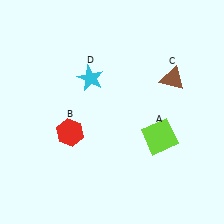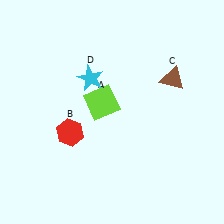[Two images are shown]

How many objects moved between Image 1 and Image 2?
1 object moved between the two images.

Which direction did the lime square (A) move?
The lime square (A) moved left.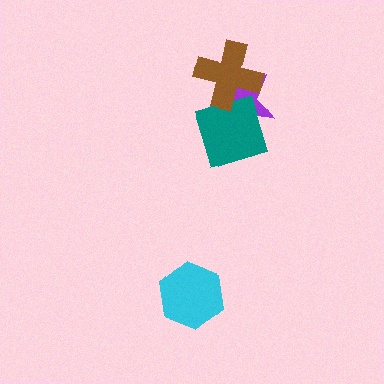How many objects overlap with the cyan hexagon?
0 objects overlap with the cyan hexagon.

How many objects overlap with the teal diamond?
2 objects overlap with the teal diamond.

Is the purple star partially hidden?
Yes, it is partially covered by another shape.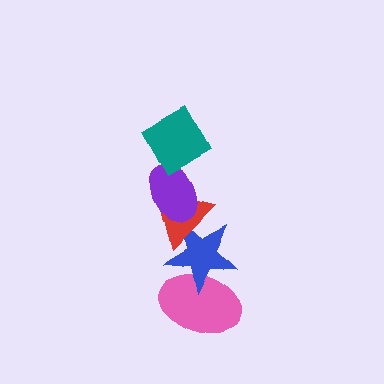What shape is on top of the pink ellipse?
The blue star is on top of the pink ellipse.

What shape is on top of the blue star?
The red triangle is on top of the blue star.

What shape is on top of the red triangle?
The purple ellipse is on top of the red triangle.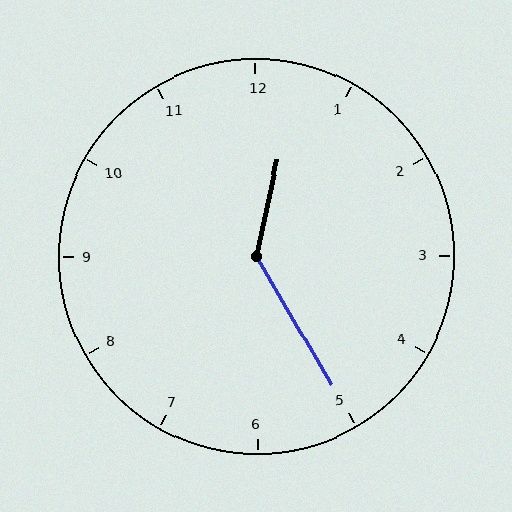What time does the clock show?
12:25.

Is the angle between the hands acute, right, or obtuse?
It is obtuse.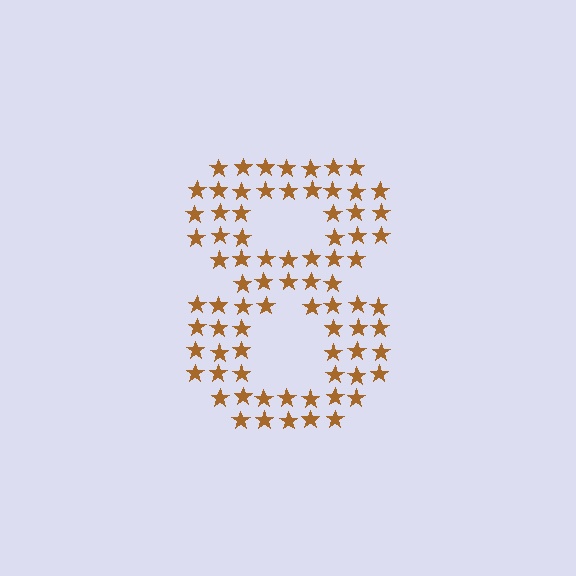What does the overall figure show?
The overall figure shows the digit 8.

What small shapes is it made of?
It is made of small stars.